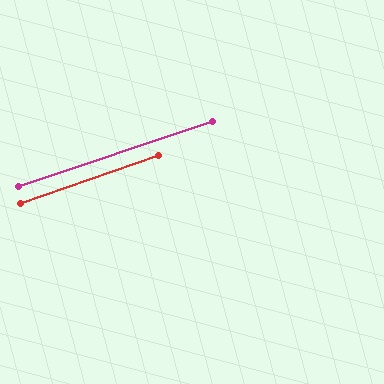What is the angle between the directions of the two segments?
Approximately 1 degree.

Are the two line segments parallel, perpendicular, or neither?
Parallel — their directions differ by only 0.6°.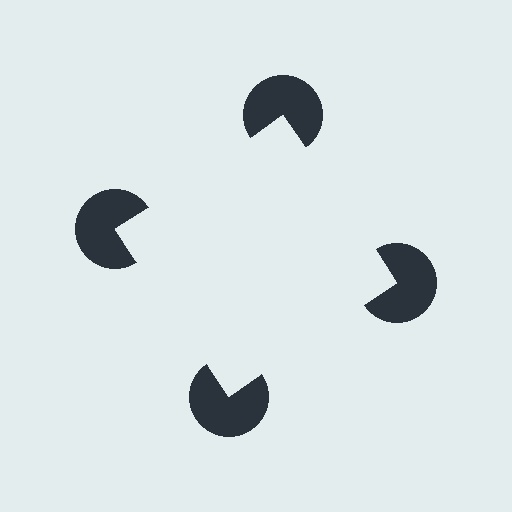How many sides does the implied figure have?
4 sides.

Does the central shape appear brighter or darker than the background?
It typically appears slightly brighter than the background, even though no actual brightness change is drawn.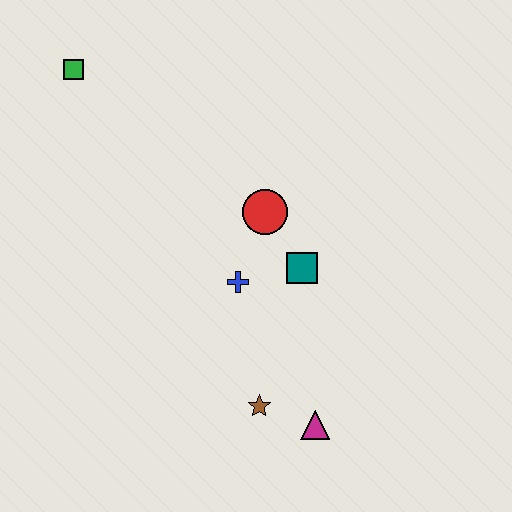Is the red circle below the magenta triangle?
No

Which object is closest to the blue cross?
The teal square is closest to the blue cross.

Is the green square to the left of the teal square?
Yes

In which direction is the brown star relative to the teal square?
The brown star is below the teal square.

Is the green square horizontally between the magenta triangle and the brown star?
No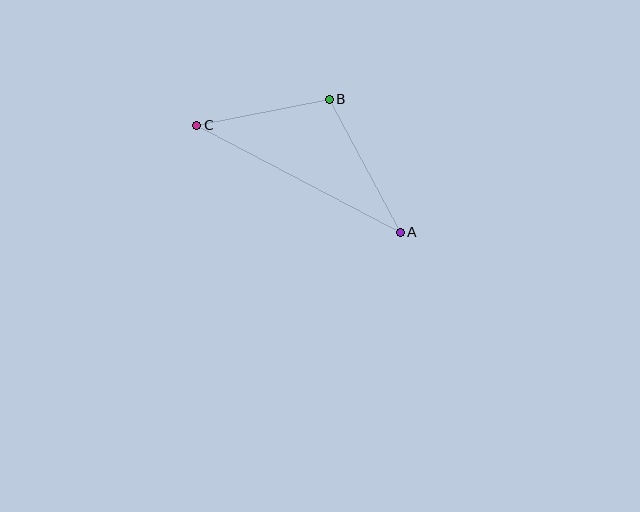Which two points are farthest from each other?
Points A and C are farthest from each other.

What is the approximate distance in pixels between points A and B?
The distance between A and B is approximately 151 pixels.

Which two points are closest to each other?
Points B and C are closest to each other.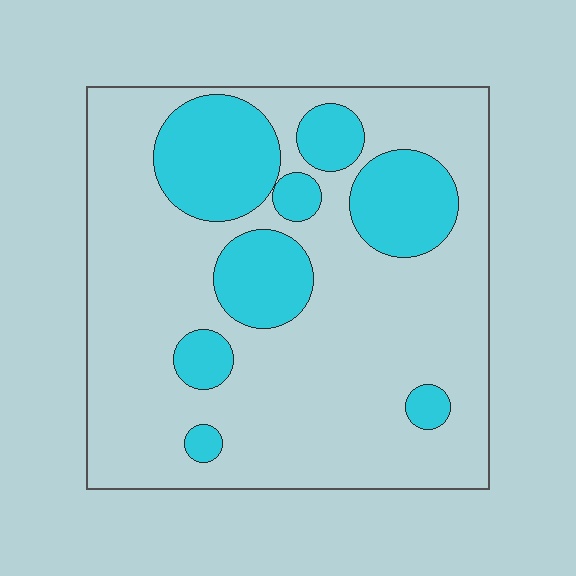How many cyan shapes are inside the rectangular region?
8.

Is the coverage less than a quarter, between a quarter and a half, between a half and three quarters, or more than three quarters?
Between a quarter and a half.